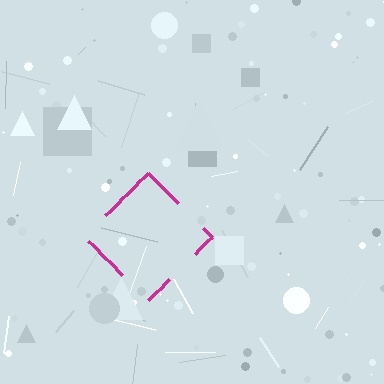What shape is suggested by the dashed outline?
The dashed outline suggests a diamond.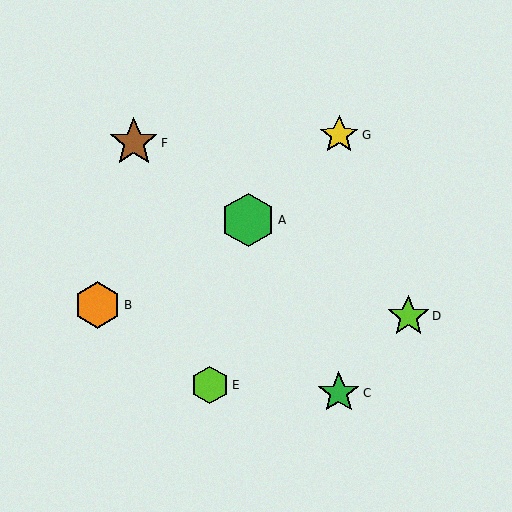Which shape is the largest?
The green hexagon (labeled A) is the largest.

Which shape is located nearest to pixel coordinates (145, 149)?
The brown star (labeled F) at (134, 143) is nearest to that location.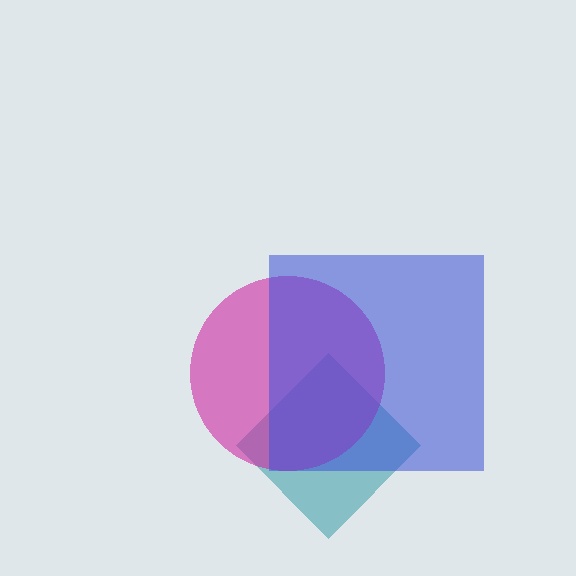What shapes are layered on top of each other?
The layered shapes are: a teal diamond, a magenta circle, a blue square.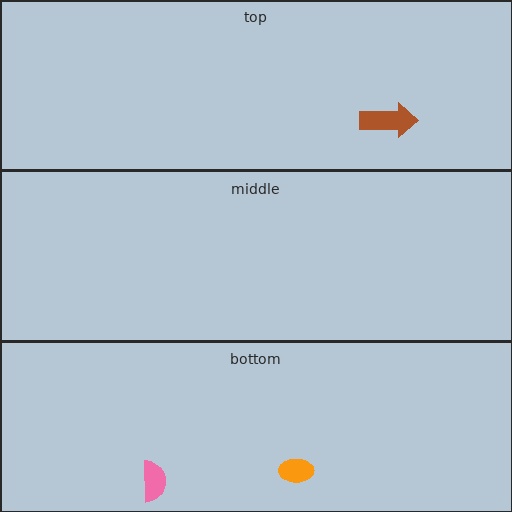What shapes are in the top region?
The brown arrow.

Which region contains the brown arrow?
The top region.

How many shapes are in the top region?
1.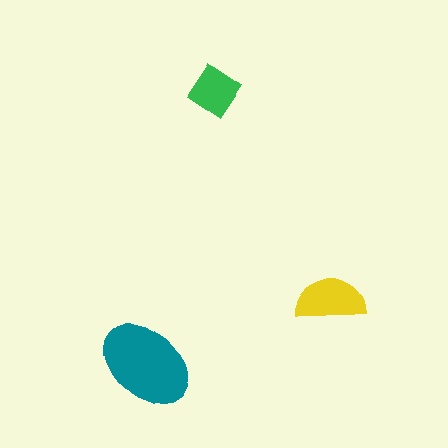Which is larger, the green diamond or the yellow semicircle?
The yellow semicircle.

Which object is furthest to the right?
The yellow semicircle is rightmost.